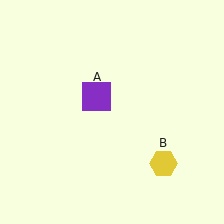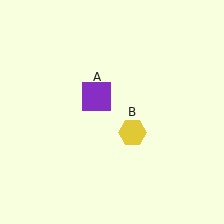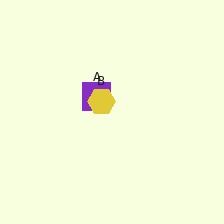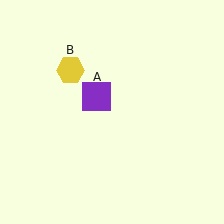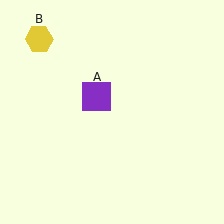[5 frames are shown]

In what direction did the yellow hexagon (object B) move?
The yellow hexagon (object B) moved up and to the left.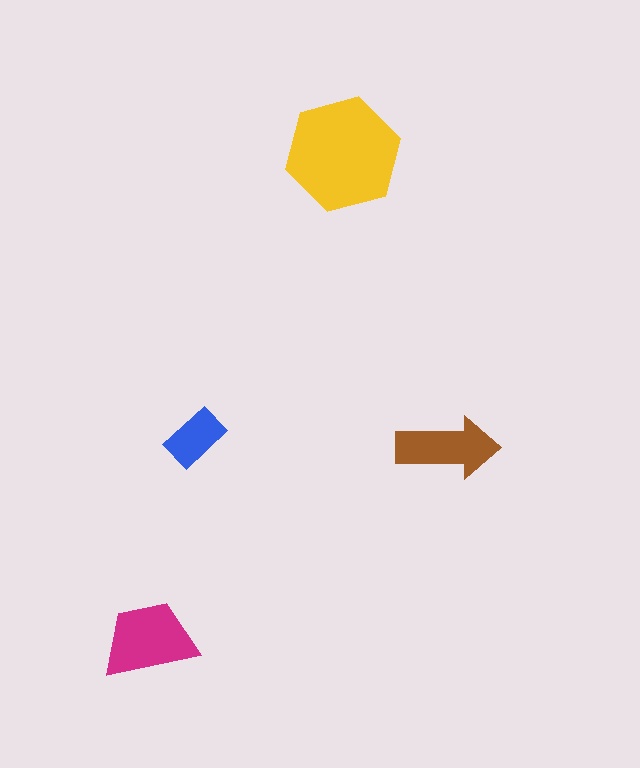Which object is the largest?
The yellow hexagon.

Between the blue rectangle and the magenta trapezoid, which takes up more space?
The magenta trapezoid.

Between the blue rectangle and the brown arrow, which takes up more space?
The brown arrow.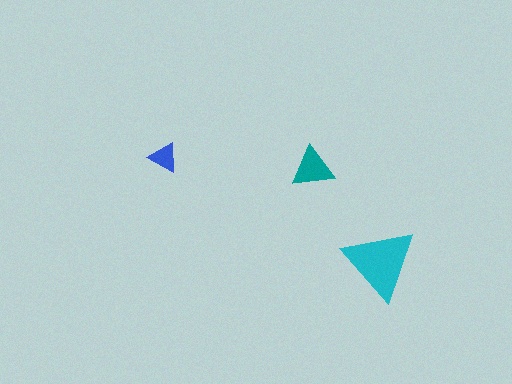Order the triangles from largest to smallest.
the cyan one, the teal one, the blue one.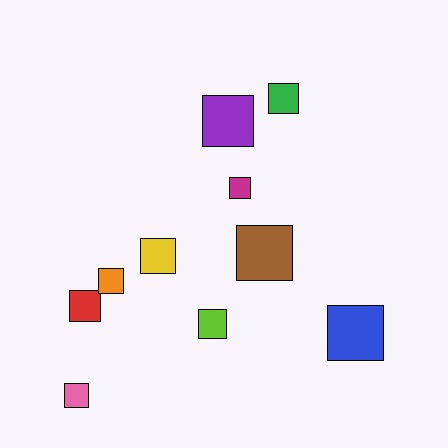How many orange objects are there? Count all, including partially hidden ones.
There is 1 orange object.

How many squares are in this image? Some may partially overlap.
There are 10 squares.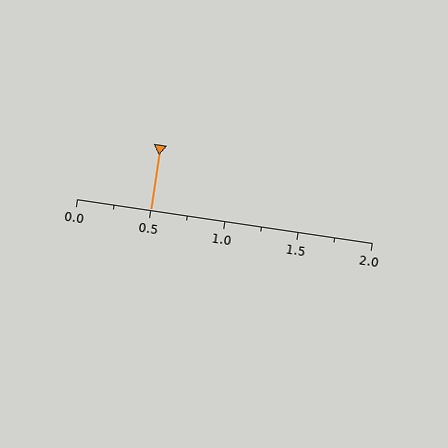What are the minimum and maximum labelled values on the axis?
The axis runs from 0.0 to 2.0.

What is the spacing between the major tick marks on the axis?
The major ticks are spaced 0.5 apart.